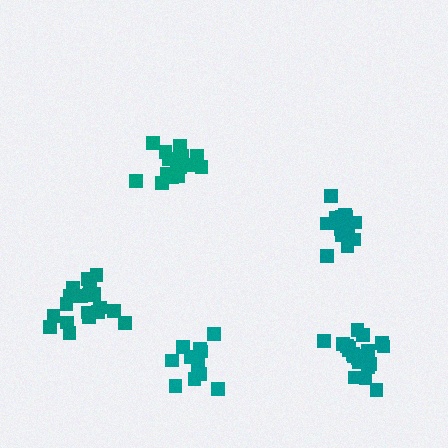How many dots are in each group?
Group 1: 14 dots, Group 2: 16 dots, Group 3: 19 dots, Group 4: 20 dots, Group 5: 14 dots (83 total).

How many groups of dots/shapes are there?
There are 5 groups.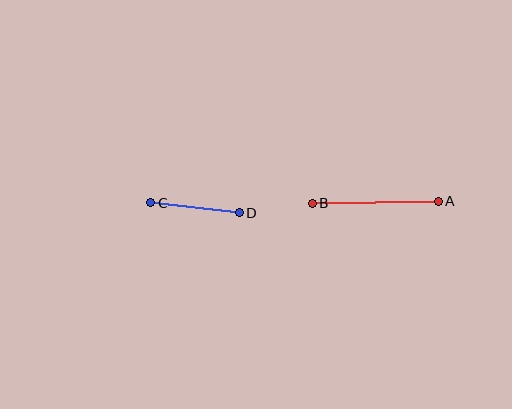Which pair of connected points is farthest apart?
Points A and B are farthest apart.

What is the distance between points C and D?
The distance is approximately 89 pixels.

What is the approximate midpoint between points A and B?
The midpoint is at approximately (375, 202) pixels.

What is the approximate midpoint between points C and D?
The midpoint is at approximately (195, 208) pixels.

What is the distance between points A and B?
The distance is approximately 126 pixels.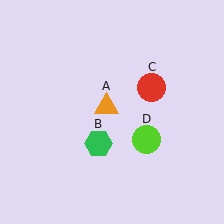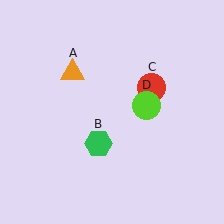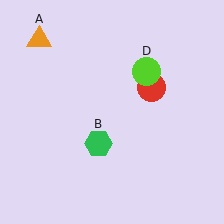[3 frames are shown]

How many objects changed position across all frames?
2 objects changed position: orange triangle (object A), lime circle (object D).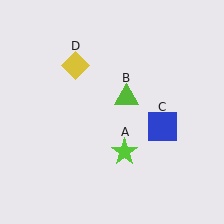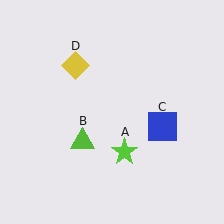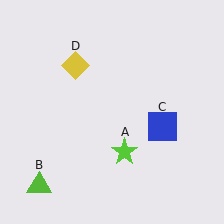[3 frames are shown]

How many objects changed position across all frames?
1 object changed position: lime triangle (object B).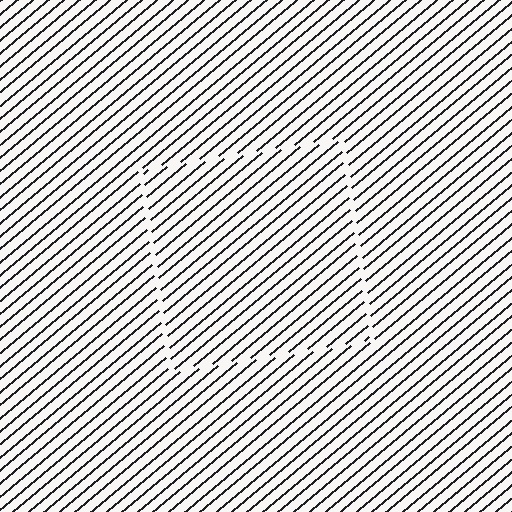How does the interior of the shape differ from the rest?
The interior of the shape contains the same grating, shifted by half a period — the contour is defined by the phase discontinuity where line-ends from the inner and outer gratings abut.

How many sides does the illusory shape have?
4 sides — the line-ends trace a square.